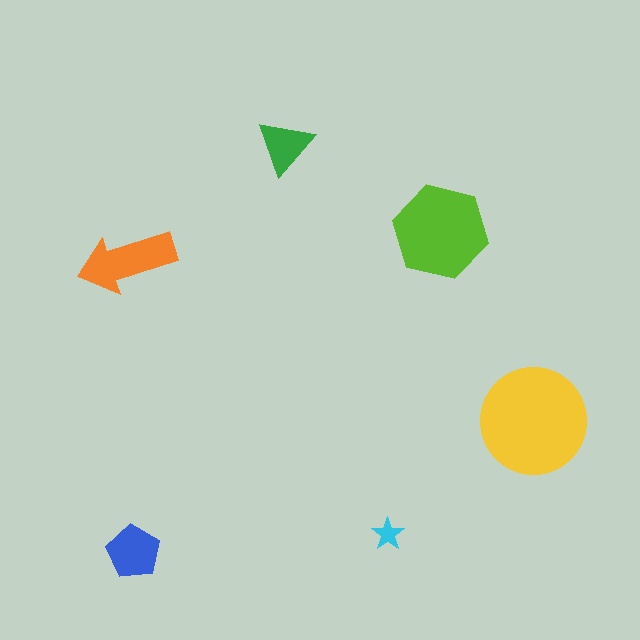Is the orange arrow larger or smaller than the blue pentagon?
Larger.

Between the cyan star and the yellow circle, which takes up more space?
The yellow circle.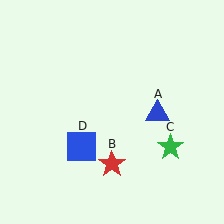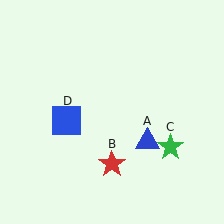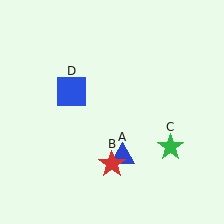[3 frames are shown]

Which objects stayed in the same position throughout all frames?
Red star (object B) and green star (object C) remained stationary.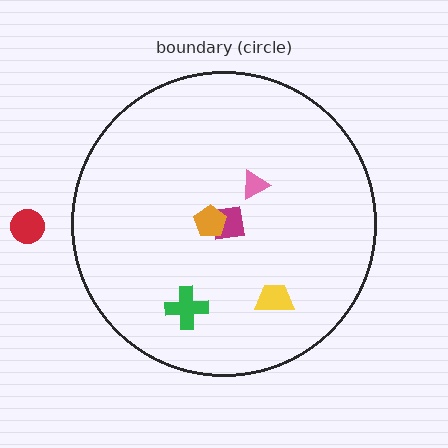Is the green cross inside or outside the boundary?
Inside.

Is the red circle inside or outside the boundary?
Outside.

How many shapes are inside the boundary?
5 inside, 1 outside.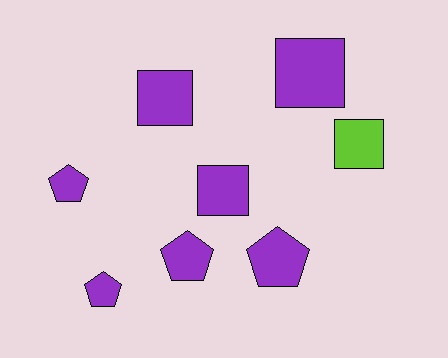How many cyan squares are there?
There are no cyan squares.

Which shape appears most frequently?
Pentagon, with 4 objects.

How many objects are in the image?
There are 8 objects.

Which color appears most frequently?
Purple, with 7 objects.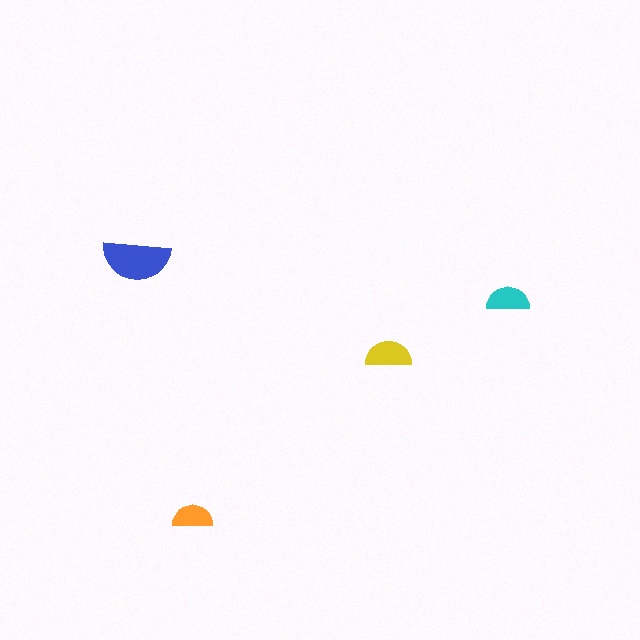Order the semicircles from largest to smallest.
the blue one, the yellow one, the cyan one, the orange one.